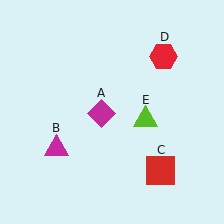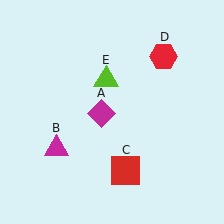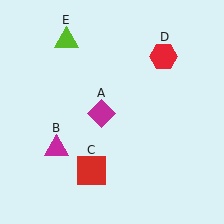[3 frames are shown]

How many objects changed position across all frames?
2 objects changed position: red square (object C), lime triangle (object E).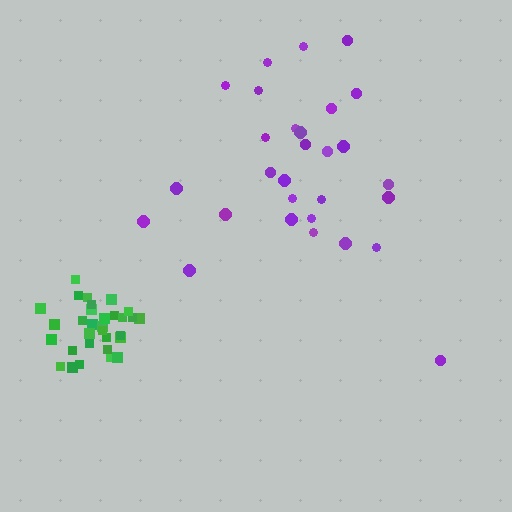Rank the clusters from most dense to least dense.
green, purple.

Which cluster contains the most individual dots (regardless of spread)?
Green (31).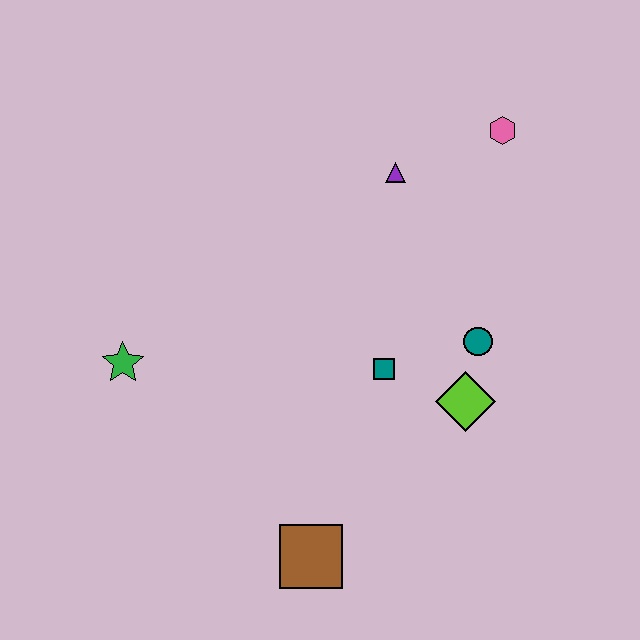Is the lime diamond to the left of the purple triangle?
No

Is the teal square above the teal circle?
No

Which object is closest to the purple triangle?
The pink hexagon is closest to the purple triangle.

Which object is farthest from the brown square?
The pink hexagon is farthest from the brown square.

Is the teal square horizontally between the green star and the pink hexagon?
Yes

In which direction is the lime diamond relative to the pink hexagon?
The lime diamond is below the pink hexagon.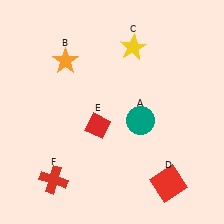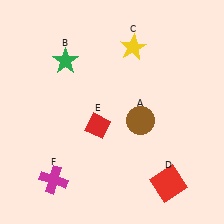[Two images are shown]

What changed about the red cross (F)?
In Image 1, F is red. In Image 2, it changed to magenta.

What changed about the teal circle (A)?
In Image 1, A is teal. In Image 2, it changed to brown.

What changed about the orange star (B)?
In Image 1, B is orange. In Image 2, it changed to green.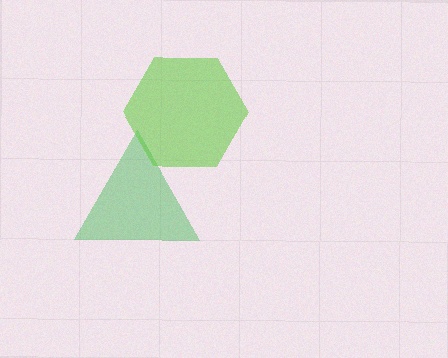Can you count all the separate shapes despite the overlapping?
Yes, there are 2 separate shapes.